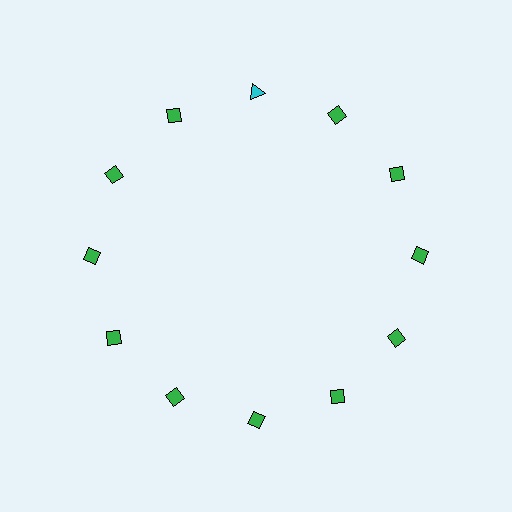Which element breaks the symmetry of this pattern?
The cyan triangle at roughly the 12 o'clock position breaks the symmetry. All other shapes are green diamonds.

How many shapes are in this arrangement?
There are 12 shapes arranged in a ring pattern.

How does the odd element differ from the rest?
It differs in both color (cyan instead of green) and shape (triangle instead of diamond).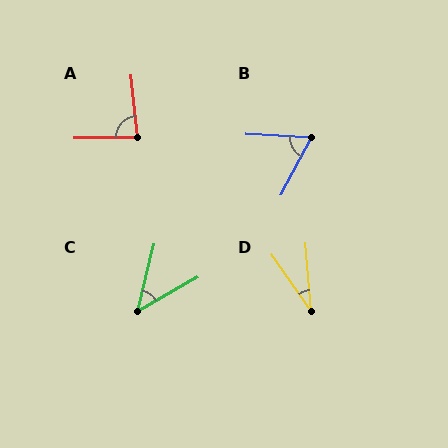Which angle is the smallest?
D, at approximately 30 degrees.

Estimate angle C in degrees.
Approximately 47 degrees.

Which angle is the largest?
A, at approximately 85 degrees.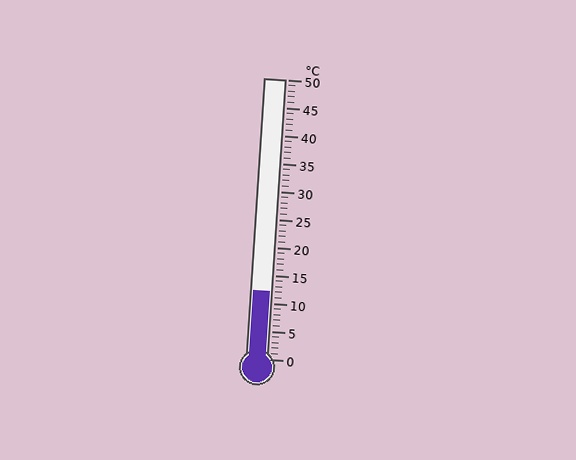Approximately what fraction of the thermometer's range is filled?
The thermometer is filled to approximately 25% of its range.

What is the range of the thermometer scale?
The thermometer scale ranges from 0°C to 50°C.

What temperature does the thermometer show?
The thermometer shows approximately 12°C.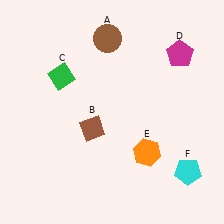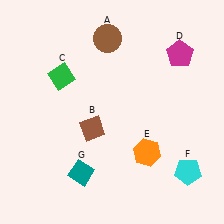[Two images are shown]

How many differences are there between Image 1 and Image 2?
There is 1 difference between the two images.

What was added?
A teal diamond (G) was added in Image 2.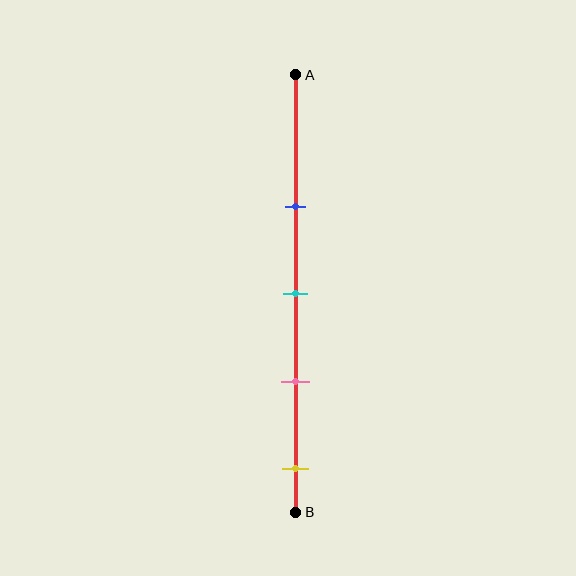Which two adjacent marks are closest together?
The cyan and pink marks are the closest adjacent pair.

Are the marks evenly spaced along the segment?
Yes, the marks are approximately evenly spaced.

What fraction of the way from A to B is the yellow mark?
The yellow mark is approximately 90% (0.9) of the way from A to B.